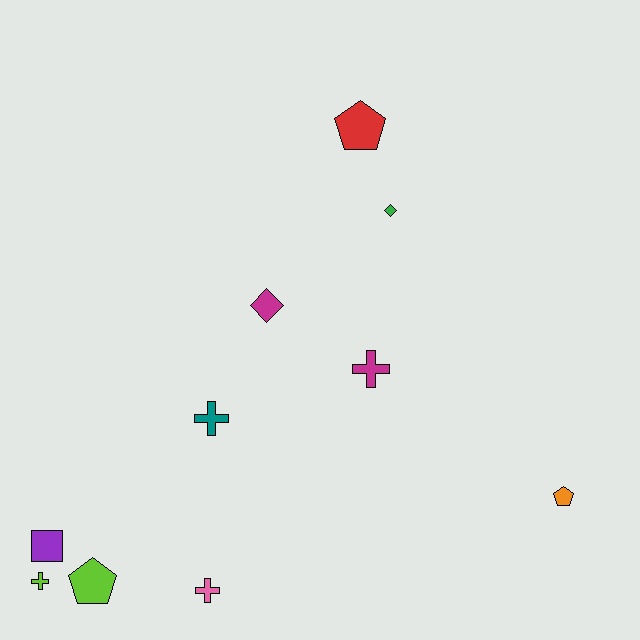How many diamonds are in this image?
There are 2 diamonds.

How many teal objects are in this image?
There is 1 teal object.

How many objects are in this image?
There are 10 objects.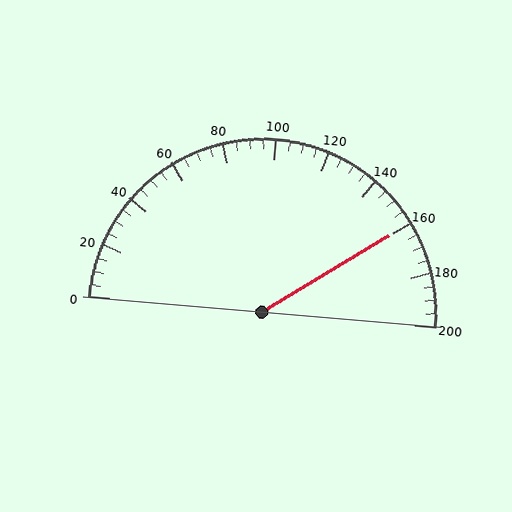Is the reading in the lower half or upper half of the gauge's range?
The reading is in the upper half of the range (0 to 200).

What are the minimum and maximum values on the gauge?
The gauge ranges from 0 to 200.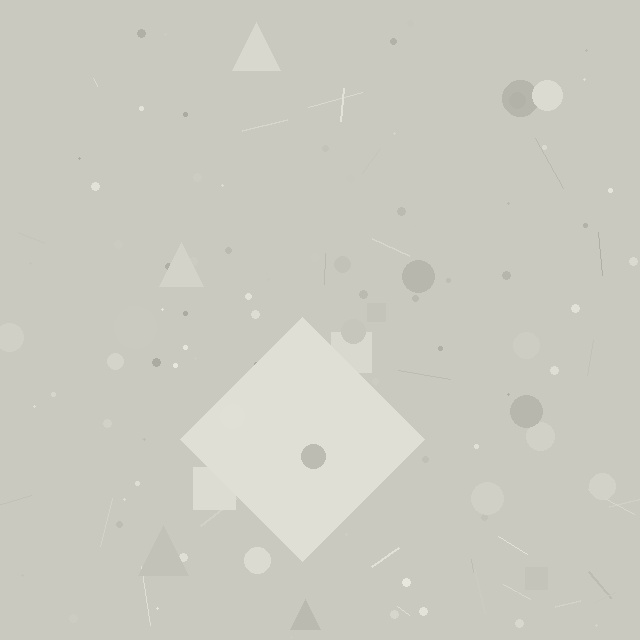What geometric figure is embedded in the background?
A diamond is embedded in the background.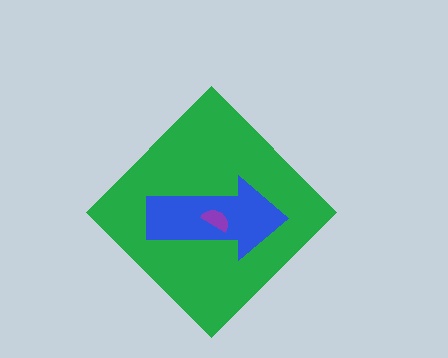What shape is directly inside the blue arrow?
The purple semicircle.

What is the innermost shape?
The purple semicircle.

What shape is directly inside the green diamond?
The blue arrow.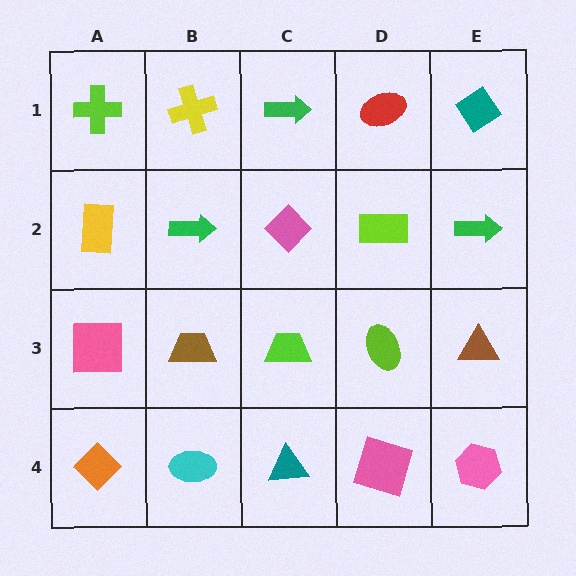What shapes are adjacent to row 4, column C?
A lime trapezoid (row 3, column C), a cyan ellipse (row 4, column B), a pink square (row 4, column D).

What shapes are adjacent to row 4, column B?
A brown trapezoid (row 3, column B), an orange diamond (row 4, column A), a teal triangle (row 4, column C).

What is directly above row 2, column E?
A teal diamond.